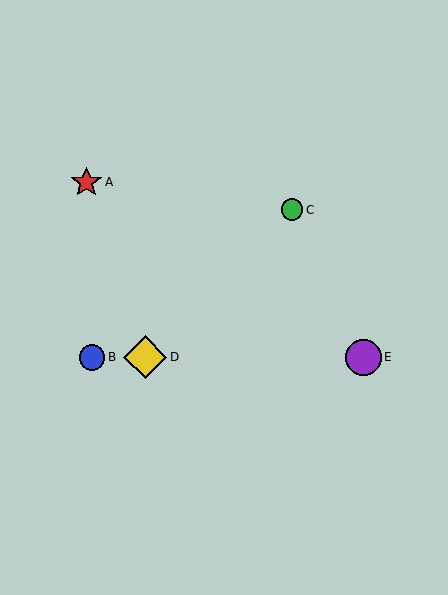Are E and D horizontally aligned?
Yes, both are at y≈357.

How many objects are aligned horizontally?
3 objects (B, D, E) are aligned horizontally.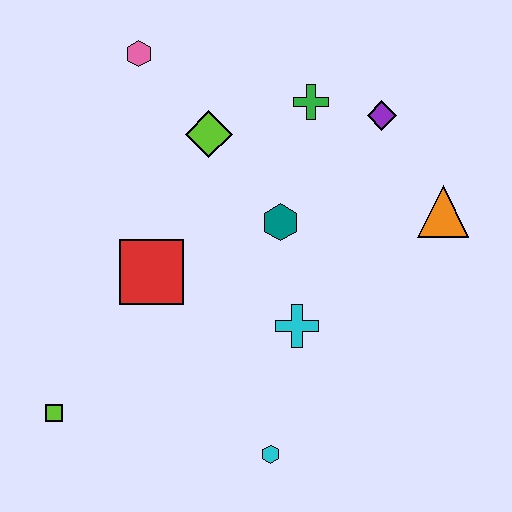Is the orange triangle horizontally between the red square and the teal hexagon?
No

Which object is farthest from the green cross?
The lime square is farthest from the green cross.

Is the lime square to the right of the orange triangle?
No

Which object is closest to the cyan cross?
The teal hexagon is closest to the cyan cross.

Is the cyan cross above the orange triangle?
No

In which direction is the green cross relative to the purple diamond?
The green cross is to the left of the purple diamond.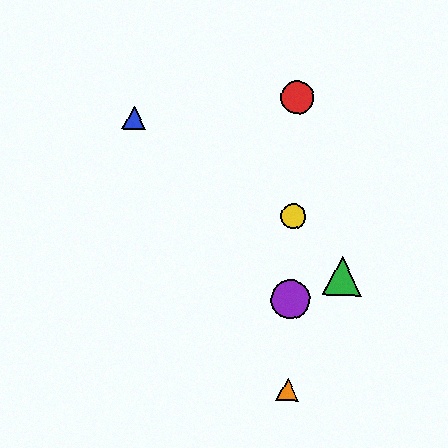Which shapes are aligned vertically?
The red circle, the yellow circle, the purple circle, the orange triangle are aligned vertically.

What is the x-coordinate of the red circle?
The red circle is at x≈297.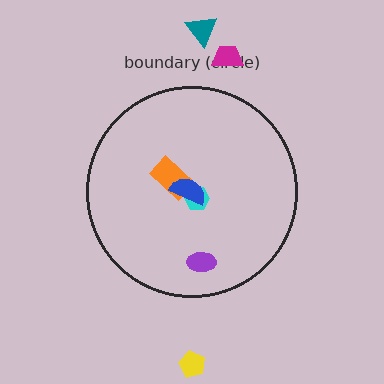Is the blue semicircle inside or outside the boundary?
Inside.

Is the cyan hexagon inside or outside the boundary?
Inside.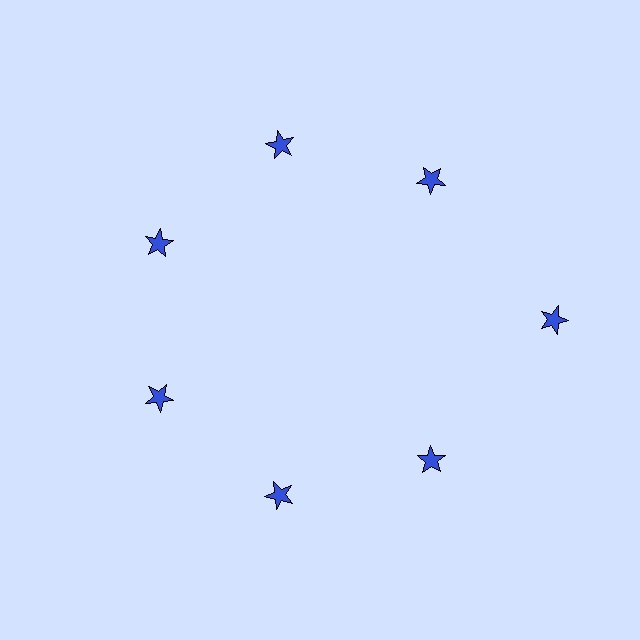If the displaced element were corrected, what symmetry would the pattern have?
It would have 7-fold rotational symmetry — the pattern would map onto itself every 51 degrees.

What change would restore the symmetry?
The symmetry would be restored by moving it inward, back onto the ring so that all 7 stars sit at equal angles and equal distance from the center.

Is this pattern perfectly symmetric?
No. The 7 blue stars are arranged in a ring, but one element near the 3 o'clock position is pushed outward from the center, breaking the 7-fold rotational symmetry.